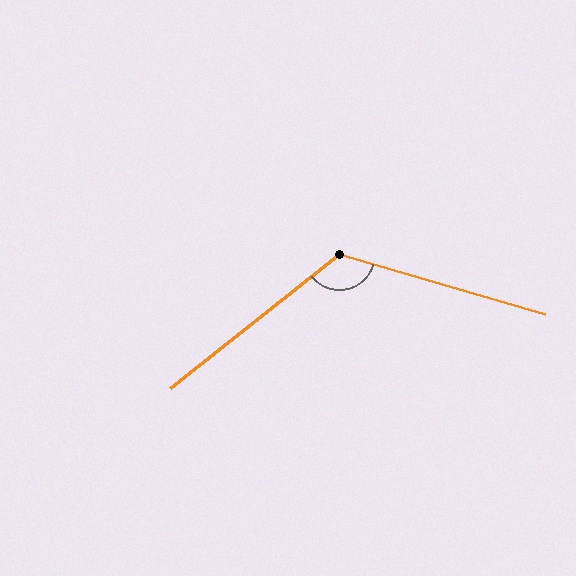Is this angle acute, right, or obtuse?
It is obtuse.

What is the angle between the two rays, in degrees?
Approximately 125 degrees.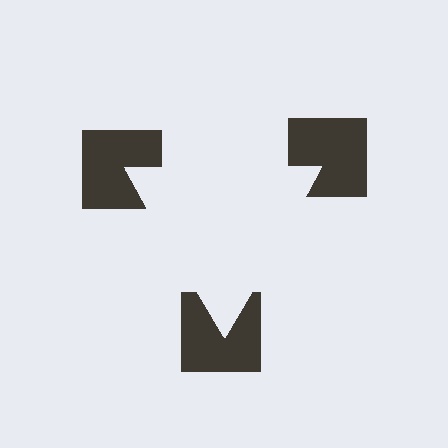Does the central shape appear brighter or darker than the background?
It typically appears slightly brighter than the background, even though no actual brightness change is drawn.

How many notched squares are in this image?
There are 3 — one at each vertex of the illusory triangle.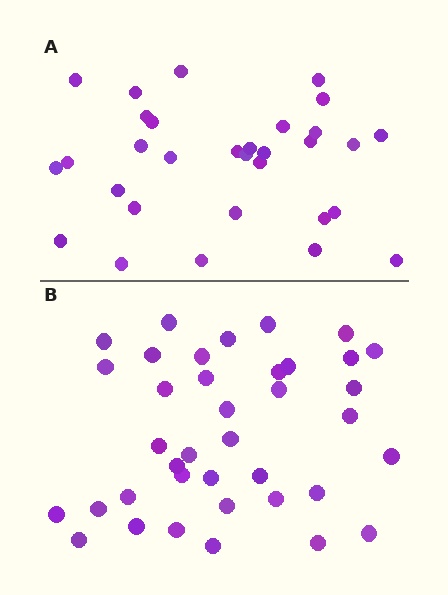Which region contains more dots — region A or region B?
Region B (the bottom region) has more dots.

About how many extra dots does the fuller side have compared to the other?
Region B has roughly 8 or so more dots than region A.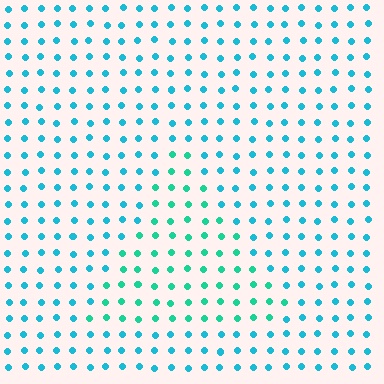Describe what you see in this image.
The image is filled with small cyan elements in a uniform arrangement. A triangle-shaped region is visible where the elements are tinted to a slightly different hue, forming a subtle color boundary.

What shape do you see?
I see a triangle.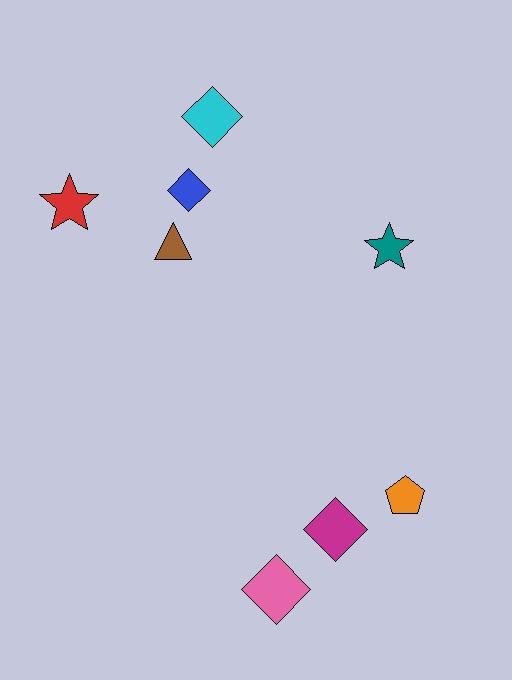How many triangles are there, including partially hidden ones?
There is 1 triangle.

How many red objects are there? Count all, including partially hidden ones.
There is 1 red object.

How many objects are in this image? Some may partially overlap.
There are 8 objects.